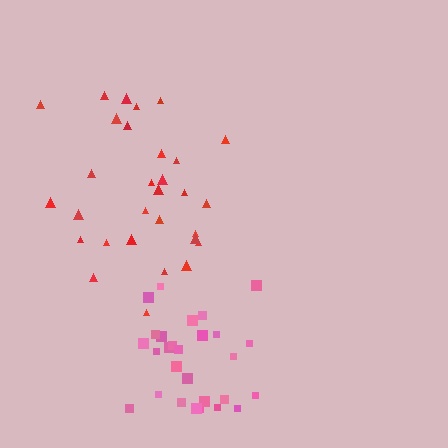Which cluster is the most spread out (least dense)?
Red.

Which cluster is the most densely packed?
Pink.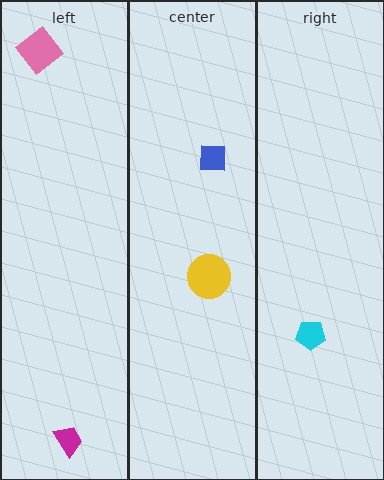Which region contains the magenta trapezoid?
The left region.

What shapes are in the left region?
The magenta trapezoid, the pink diamond.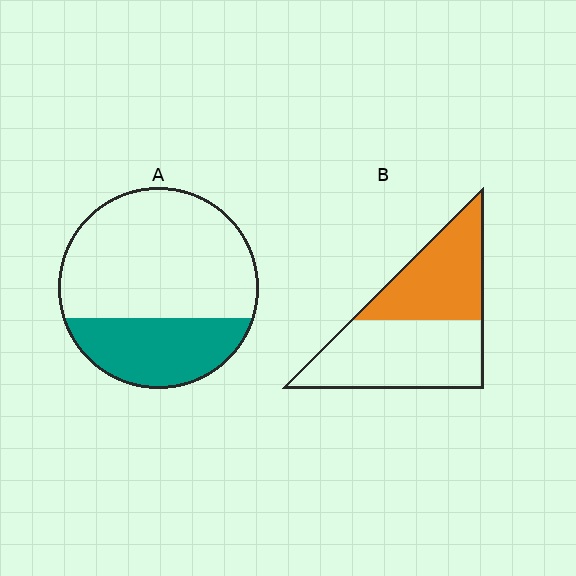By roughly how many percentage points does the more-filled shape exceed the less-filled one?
By roughly 10 percentage points (B over A).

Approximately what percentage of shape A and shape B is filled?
A is approximately 30% and B is approximately 45%.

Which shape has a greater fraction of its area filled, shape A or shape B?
Shape B.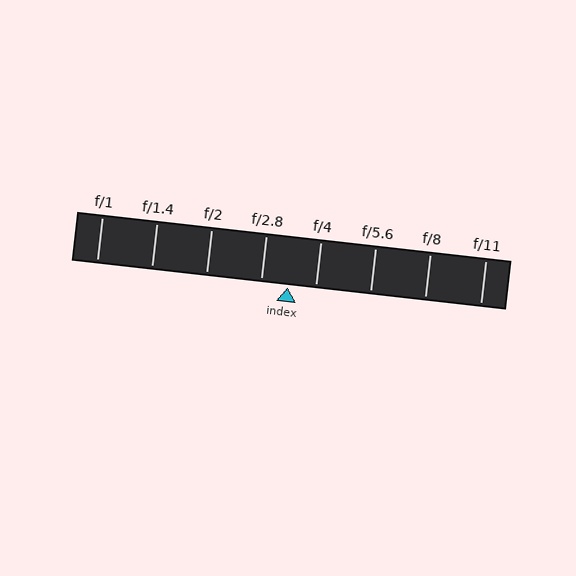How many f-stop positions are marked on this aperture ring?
There are 8 f-stop positions marked.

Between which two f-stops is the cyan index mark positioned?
The index mark is between f/2.8 and f/4.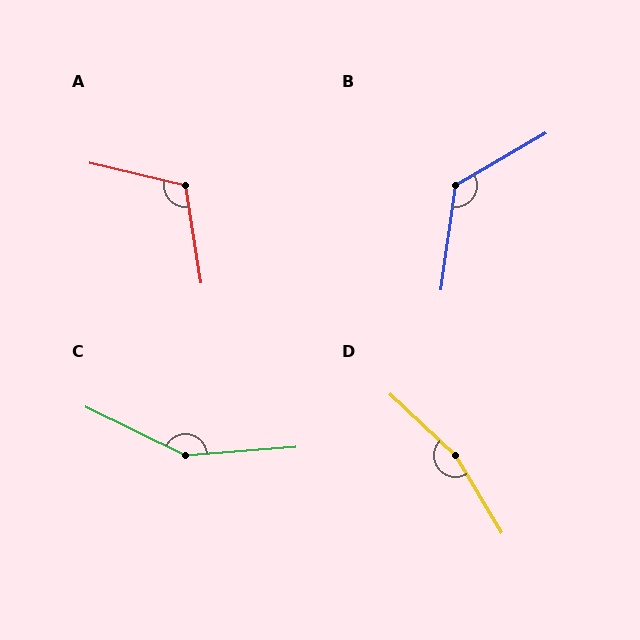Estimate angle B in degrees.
Approximately 128 degrees.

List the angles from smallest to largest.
A (113°), B (128°), C (150°), D (164°).